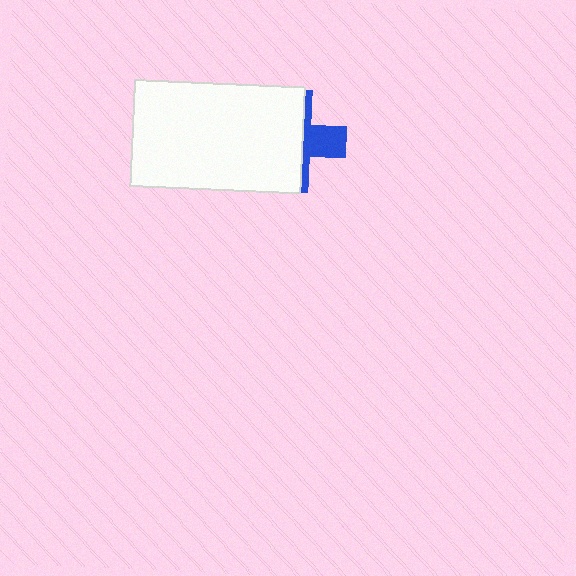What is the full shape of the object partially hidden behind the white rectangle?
The partially hidden object is a blue cross.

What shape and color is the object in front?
The object in front is a white rectangle.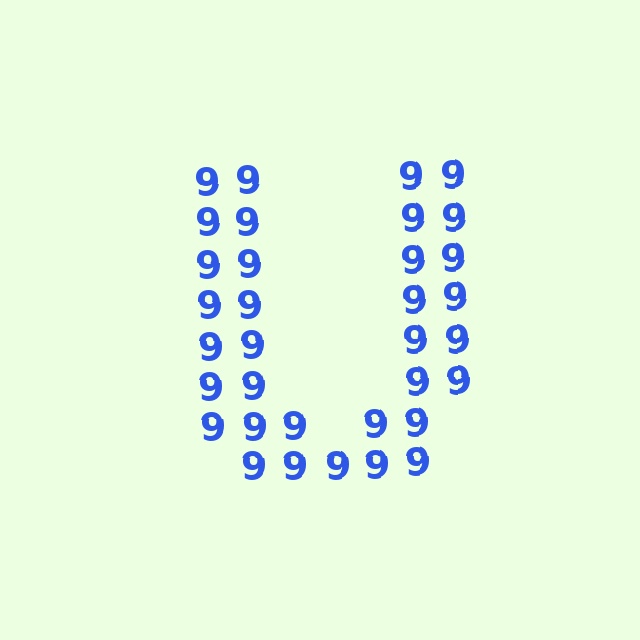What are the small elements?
The small elements are digit 9's.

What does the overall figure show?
The overall figure shows the letter U.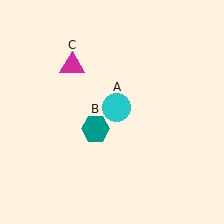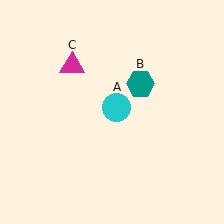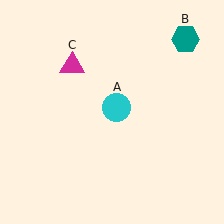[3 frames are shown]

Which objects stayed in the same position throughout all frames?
Cyan circle (object A) and magenta triangle (object C) remained stationary.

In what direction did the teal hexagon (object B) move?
The teal hexagon (object B) moved up and to the right.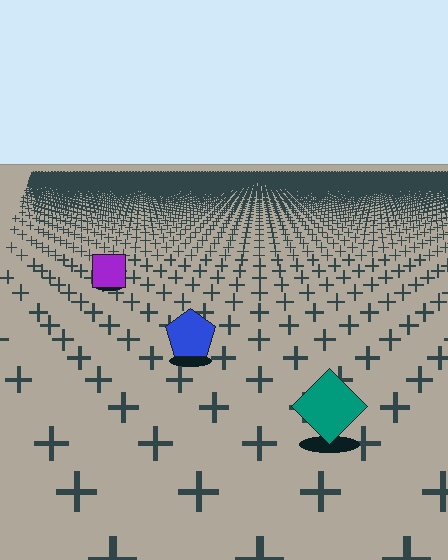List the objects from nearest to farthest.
From nearest to farthest: the teal diamond, the blue pentagon, the purple square.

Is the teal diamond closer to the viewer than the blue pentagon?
Yes. The teal diamond is closer — you can tell from the texture gradient: the ground texture is coarser near it.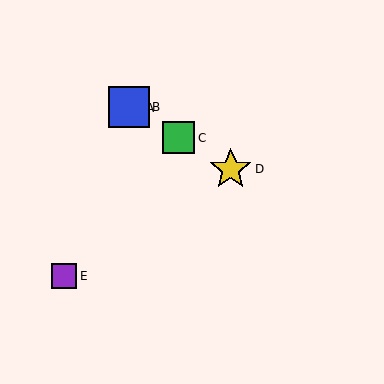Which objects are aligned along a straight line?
Objects A, B, C, D are aligned along a straight line.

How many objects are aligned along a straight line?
4 objects (A, B, C, D) are aligned along a straight line.